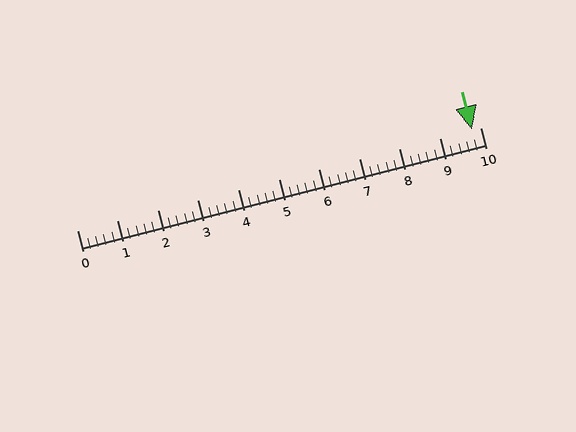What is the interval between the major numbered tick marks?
The major tick marks are spaced 1 units apart.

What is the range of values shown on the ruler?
The ruler shows values from 0 to 10.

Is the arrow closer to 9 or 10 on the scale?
The arrow is closer to 10.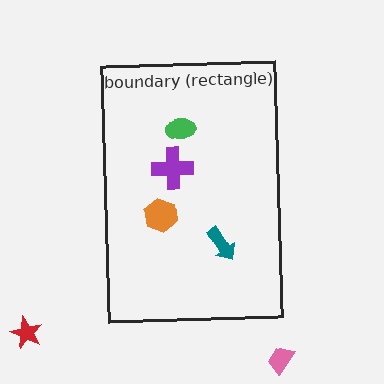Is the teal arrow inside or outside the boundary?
Inside.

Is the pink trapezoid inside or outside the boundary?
Outside.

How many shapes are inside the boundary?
4 inside, 2 outside.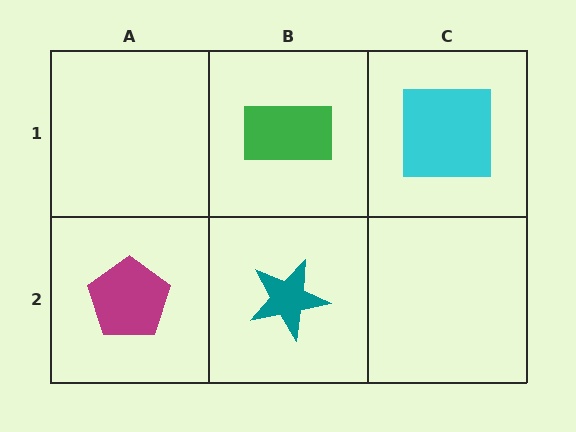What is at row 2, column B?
A teal star.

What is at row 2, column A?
A magenta pentagon.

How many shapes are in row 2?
2 shapes.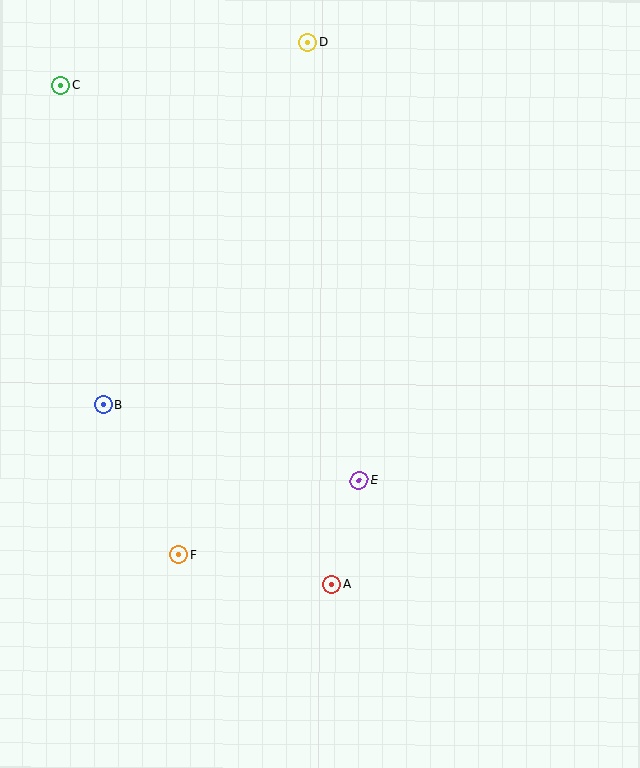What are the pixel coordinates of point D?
Point D is at (307, 42).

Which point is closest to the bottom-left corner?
Point F is closest to the bottom-left corner.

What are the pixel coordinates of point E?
Point E is at (359, 481).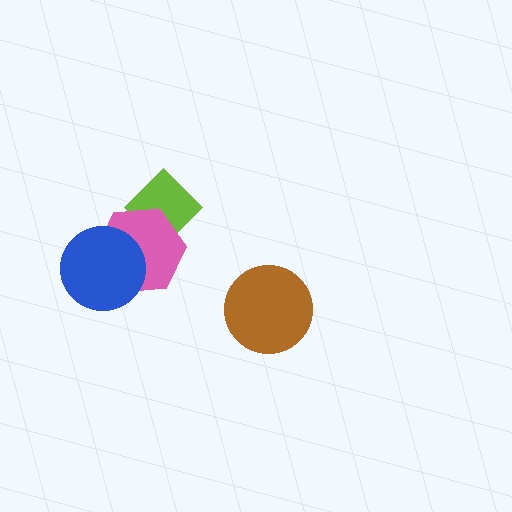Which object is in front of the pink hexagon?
The blue circle is in front of the pink hexagon.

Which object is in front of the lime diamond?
The pink hexagon is in front of the lime diamond.